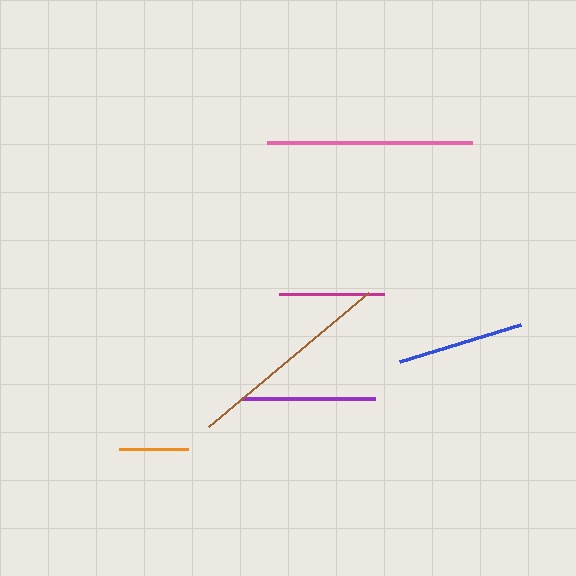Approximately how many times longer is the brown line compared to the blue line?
The brown line is approximately 1.7 times the length of the blue line.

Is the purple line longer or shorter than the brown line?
The brown line is longer than the purple line.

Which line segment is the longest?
The brown line is the longest at approximately 208 pixels.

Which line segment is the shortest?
The orange line is the shortest at approximately 69 pixels.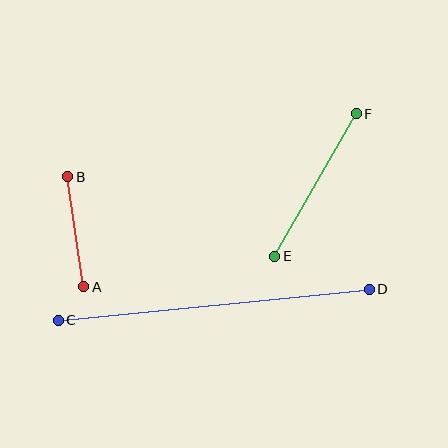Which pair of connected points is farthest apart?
Points C and D are farthest apart.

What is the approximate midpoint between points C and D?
The midpoint is at approximately (214, 305) pixels.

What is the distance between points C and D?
The distance is approximately 312 pixels.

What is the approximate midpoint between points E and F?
The midpoint is at approximately (316, 185) pixels.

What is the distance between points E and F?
The distance is approximately 164 pixels.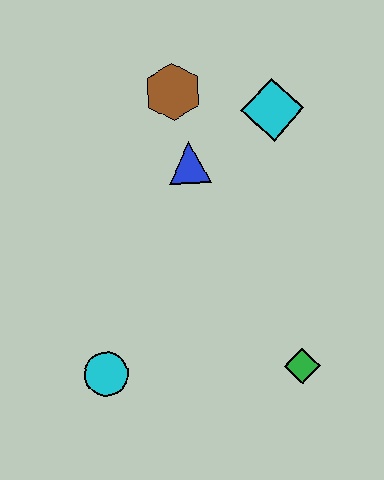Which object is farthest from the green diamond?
The brown hexagon is farthest from the green diamond.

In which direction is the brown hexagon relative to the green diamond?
The brown hexagon is above the green diamond.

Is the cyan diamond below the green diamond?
No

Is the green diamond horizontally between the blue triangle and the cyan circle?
No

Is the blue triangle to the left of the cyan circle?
No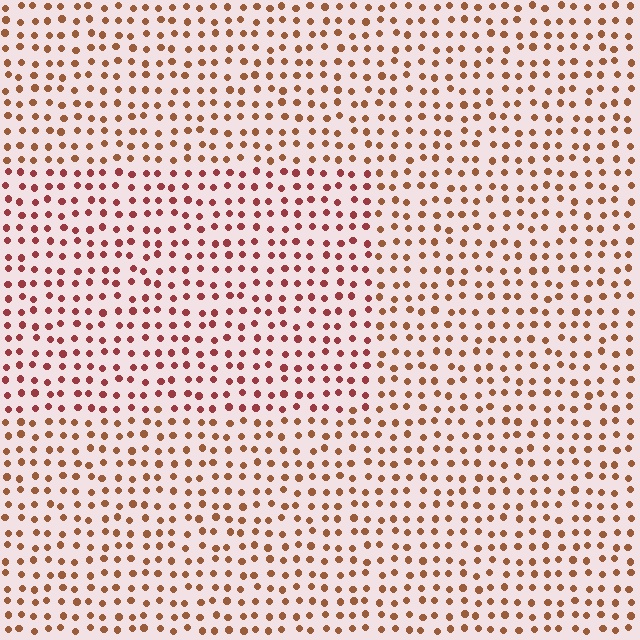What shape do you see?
I see a rectangle.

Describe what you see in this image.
The image is filled with small brown elements in a uniform arrangement. A rectangle-shaped region is visible where the elements are tinted to a slightly different hue, forming a subtle color boundary.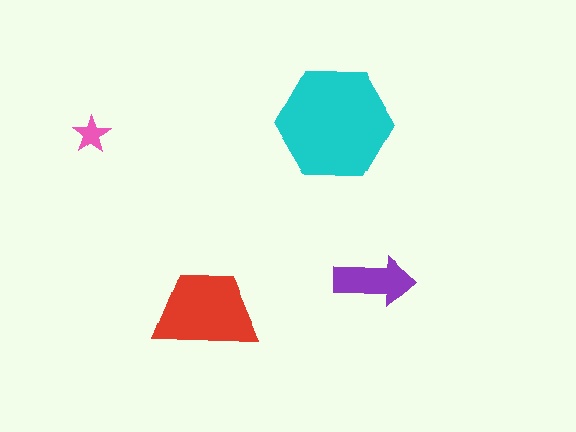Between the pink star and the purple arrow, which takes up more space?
The purple arrow.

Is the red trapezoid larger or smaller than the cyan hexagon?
Smaller.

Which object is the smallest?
The pink star.